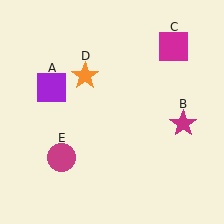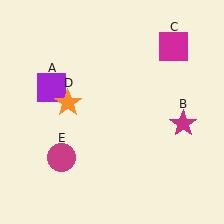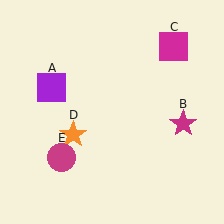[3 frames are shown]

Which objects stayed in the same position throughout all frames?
Purple square (object A) and magenta star (object B) and magenta square (object C) and magenta circle (object E) remained stationary.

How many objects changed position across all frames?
1 object changed position: orange star (object D).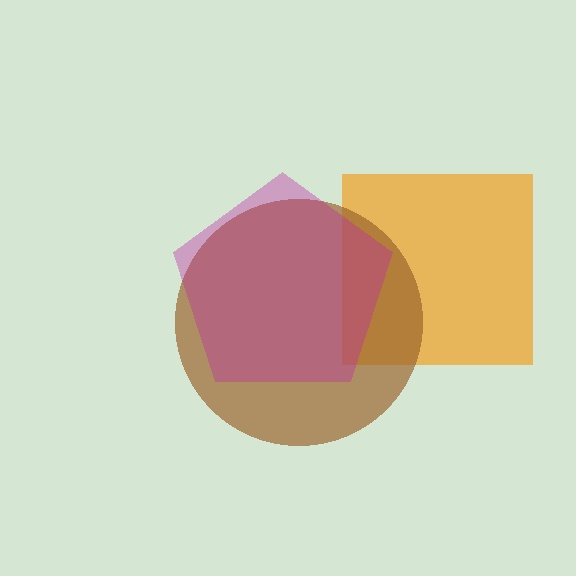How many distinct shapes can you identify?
There are 3 distinct shapes: an orange square, a brown circle, a magenta pentagon.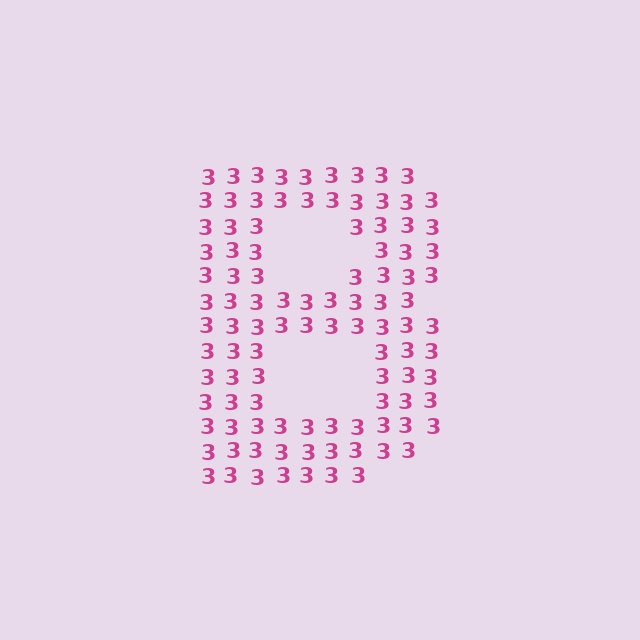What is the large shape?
The large shape is the letter B.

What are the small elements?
The small elements are digit 3's.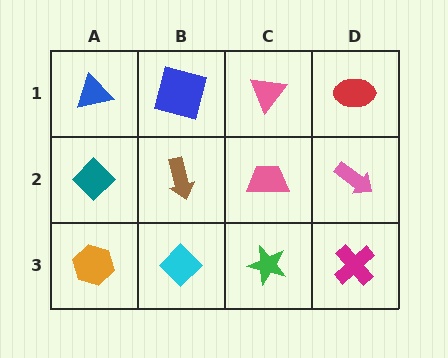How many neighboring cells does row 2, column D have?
3.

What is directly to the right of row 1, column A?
A blue square.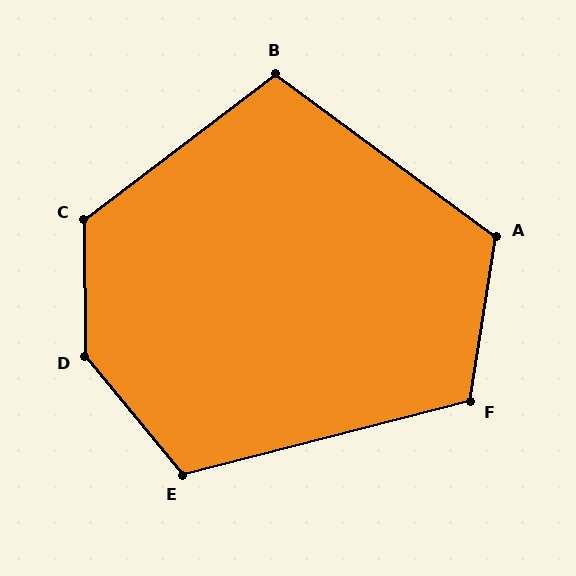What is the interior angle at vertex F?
Approximately 113 degrees (obtuse).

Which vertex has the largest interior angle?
D, at approximately 140 degrees.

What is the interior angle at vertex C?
Approximately 127 degrees (obtuse).